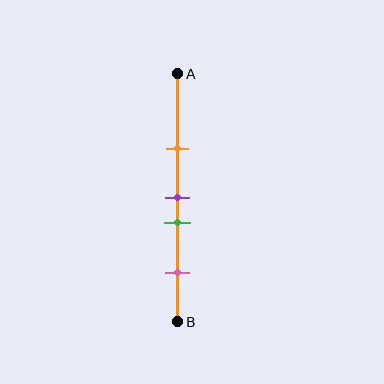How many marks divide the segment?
There are 4 marks dividing the segment.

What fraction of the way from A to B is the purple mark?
The purple mark is approximately 50% (0.5) of the way from A to B.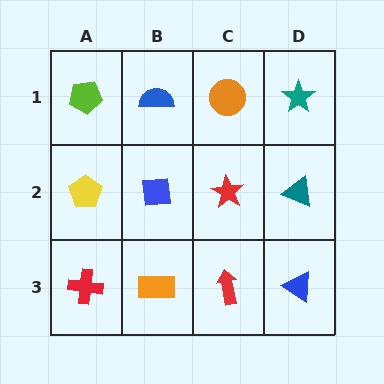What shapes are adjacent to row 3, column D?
A teal triangle (row 2, column D), a red arrow (row 3, column C).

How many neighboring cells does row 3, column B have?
3.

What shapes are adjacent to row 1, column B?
A blue square (row 2, column B), a lime pentagon (row 1, column A), an orange circle (row 1, column C).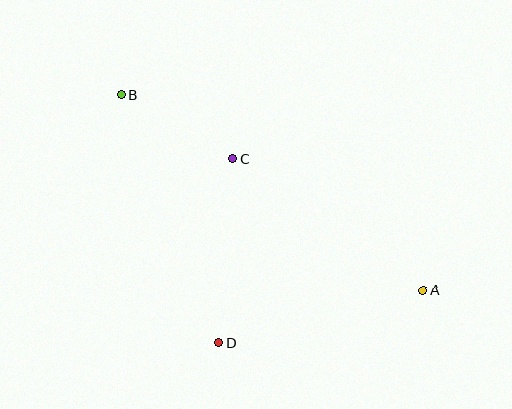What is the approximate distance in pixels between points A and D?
The distance between A and D is approximately 211 pixels.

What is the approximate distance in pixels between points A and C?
The distance between A and C is approximately 232 pixels.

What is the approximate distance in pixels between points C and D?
The distance between C and D is approximately 185 pixels.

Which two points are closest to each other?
Points B and C are closest to each other.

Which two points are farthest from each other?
Points A and B are farthest from each other.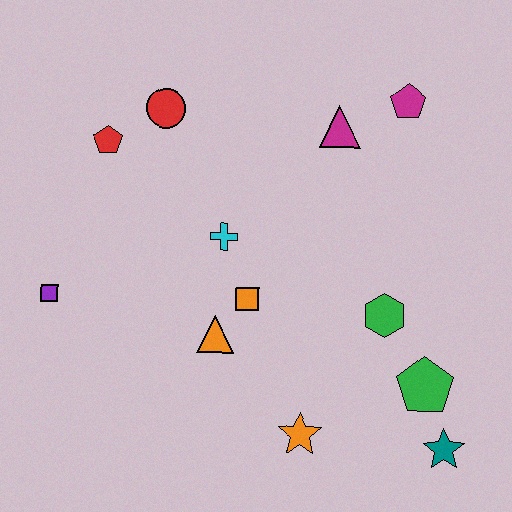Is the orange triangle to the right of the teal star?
No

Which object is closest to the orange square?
The orange triangle is closest to the orange square.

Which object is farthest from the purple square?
The teal star is farthest from the purple square.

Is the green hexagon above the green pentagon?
Yes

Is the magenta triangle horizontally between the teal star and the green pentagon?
No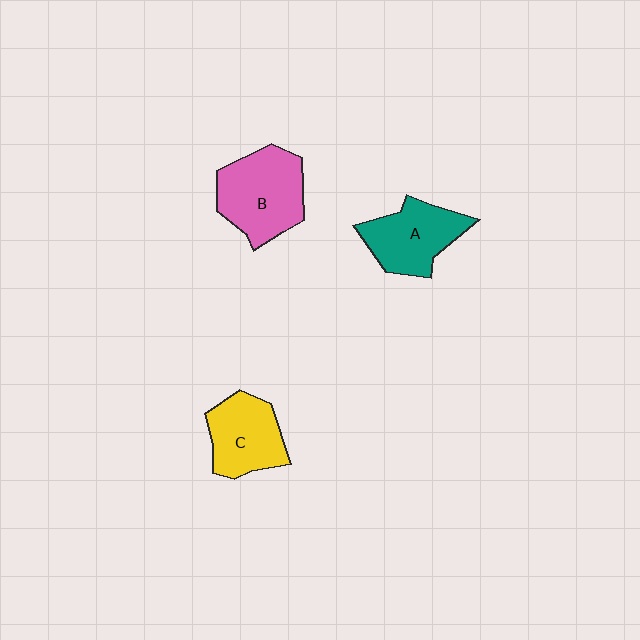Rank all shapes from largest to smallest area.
From largest to smallest: B (pink), A (teal), C (yellow).